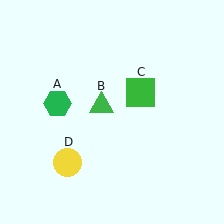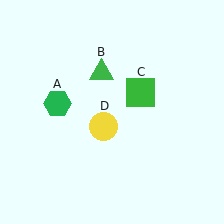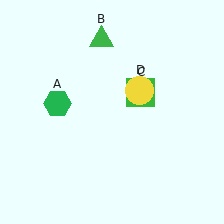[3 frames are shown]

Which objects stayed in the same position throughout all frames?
Green hexagon (object A) and green square (object C) remained stationary.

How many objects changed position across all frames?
2 objects changed position: green triangle (object B), yellow circle (object D).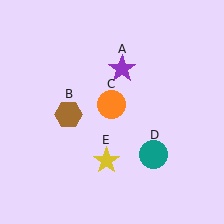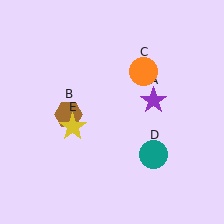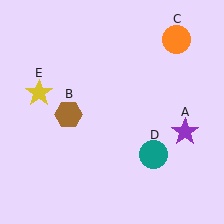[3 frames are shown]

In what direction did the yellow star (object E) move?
The yellow star (object E) moved up and to the left.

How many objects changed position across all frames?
3 objects changed position: purple star (object A), orange circle (object C), yellow star (object E).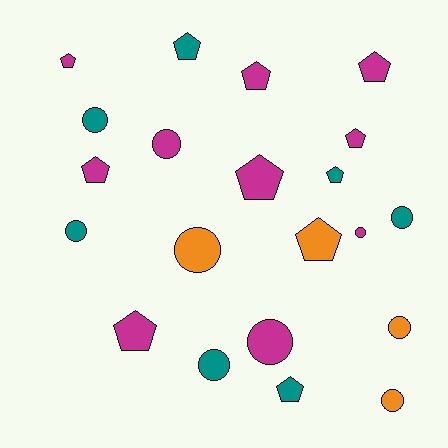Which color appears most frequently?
Magenta, with 10 objects.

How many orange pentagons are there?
There is 1 orange pentagon.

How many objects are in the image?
There are 21 objects.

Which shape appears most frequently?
Pentagon, with 11 objects.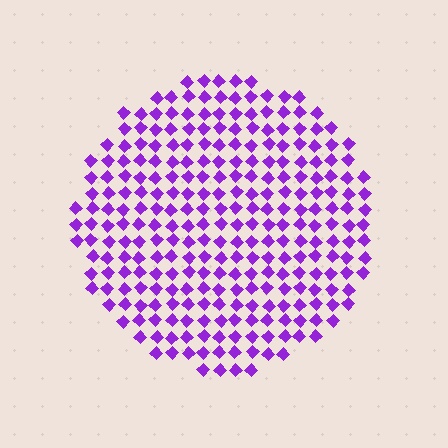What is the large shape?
The large shape is a circle.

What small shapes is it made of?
It is made of small diamonds.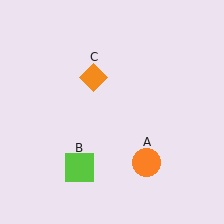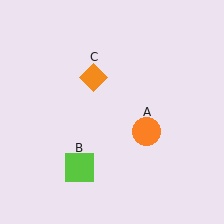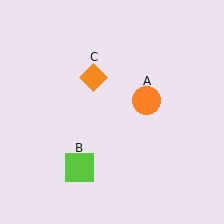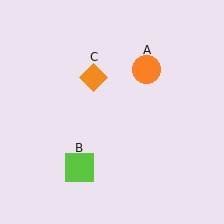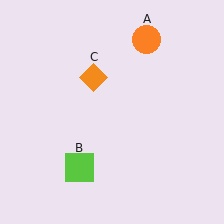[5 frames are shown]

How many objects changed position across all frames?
1 object changed position: orange circle (object A).